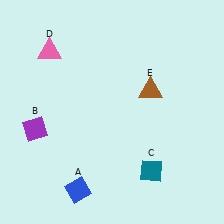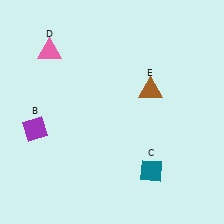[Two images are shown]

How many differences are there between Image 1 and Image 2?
There is 1 difference between the two images.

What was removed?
The blue diamond (A) was removed in Image 2.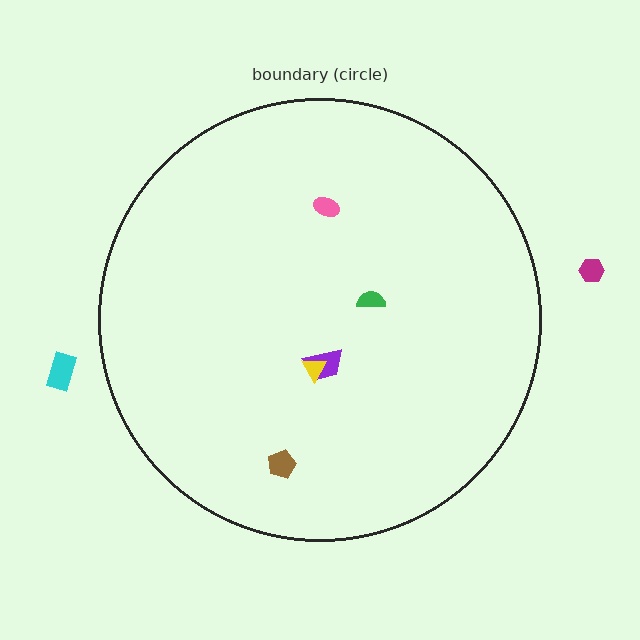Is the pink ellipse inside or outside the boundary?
Inside.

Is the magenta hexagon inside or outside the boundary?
Outside.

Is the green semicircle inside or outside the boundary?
Inside.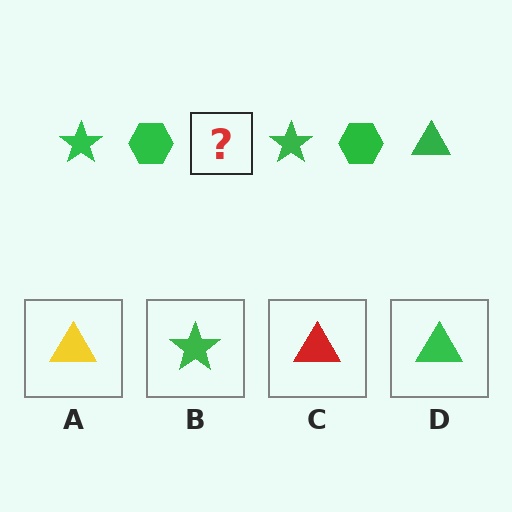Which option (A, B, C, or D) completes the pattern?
D.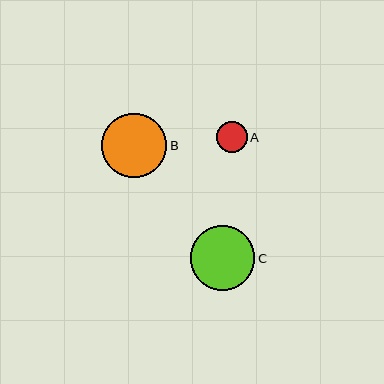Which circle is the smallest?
Circle A is the smallest with a size of approximately 31 pixels.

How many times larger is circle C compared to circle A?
Circle C is approximately 2.1 times the size of circle A.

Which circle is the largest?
Circle B is the largest with a size of approximately 65 pixels.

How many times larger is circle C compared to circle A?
Circle C is approximately 2.1 times the size of circle A.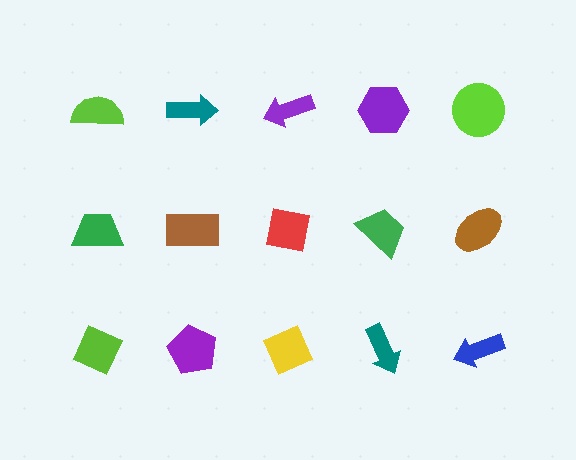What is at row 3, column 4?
A teal arrow.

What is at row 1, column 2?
A teal arrow.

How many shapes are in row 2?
5 shapes.